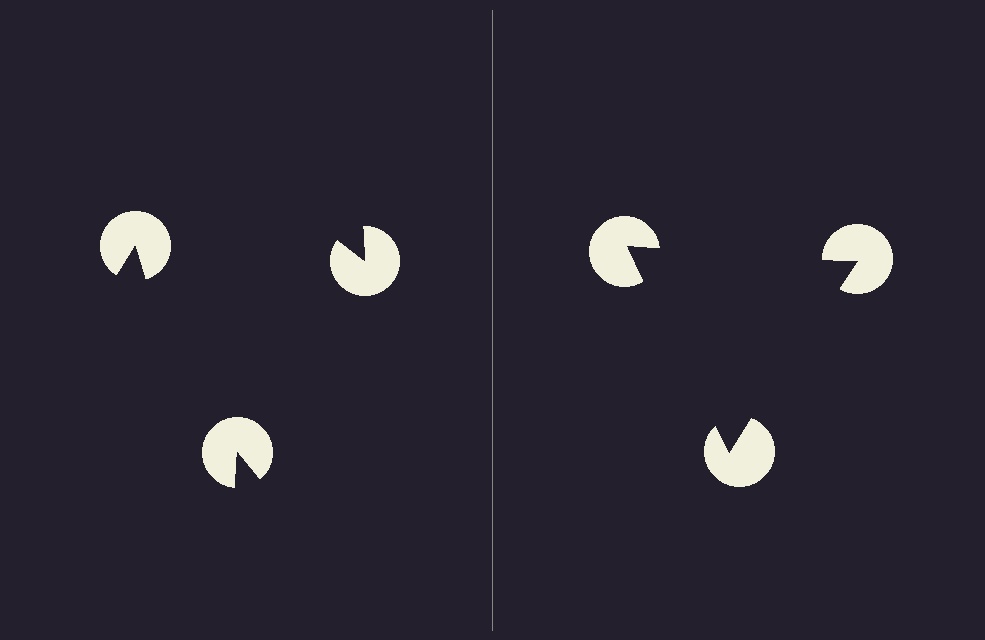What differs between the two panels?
The pac-man discs are positioned identically on both sides; only the wedge orientations differ. On the right they align to a triangle; on the left they are misaligned.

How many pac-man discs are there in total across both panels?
6 — 3 on each side.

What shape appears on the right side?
An illusory triangle.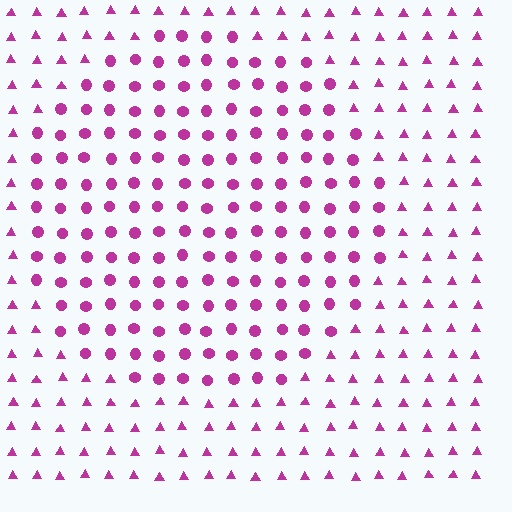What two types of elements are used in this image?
The image uses circles inside the circle region and triangles outside it.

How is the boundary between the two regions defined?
The boundary is defined by a change in element shape: circles inside vs. triangles outside. All elements share the same color and spacing.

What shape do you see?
I see a circle.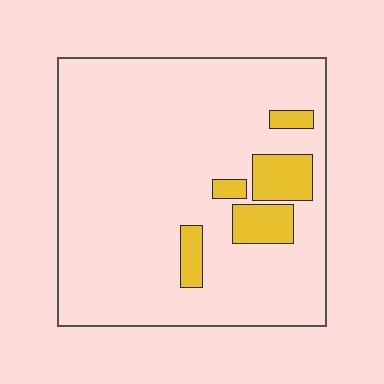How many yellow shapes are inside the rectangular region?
5.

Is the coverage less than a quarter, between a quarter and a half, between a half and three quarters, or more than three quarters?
Less than a quarter.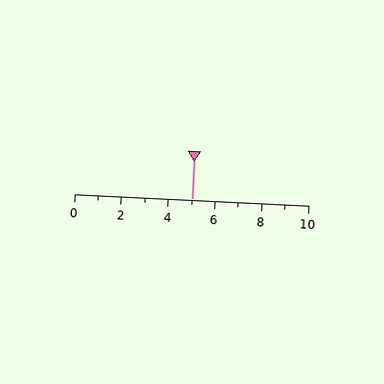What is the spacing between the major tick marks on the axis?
The major ticks are spaced 2 apart.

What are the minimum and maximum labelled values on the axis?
The axis runs from 0 to 10.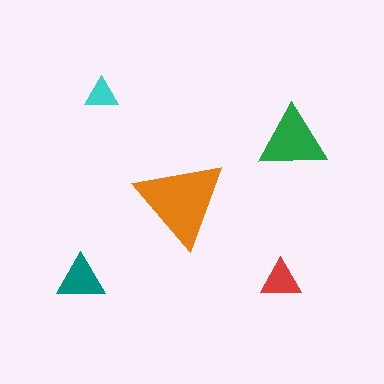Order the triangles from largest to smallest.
the orange one, the green one, the teal one, the red one, the cyan one.